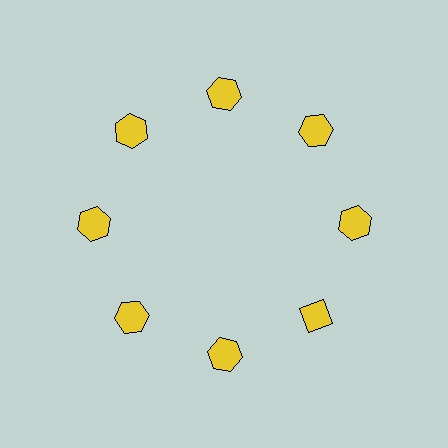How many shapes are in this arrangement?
There are 8 shapes arranged in a ring pattern.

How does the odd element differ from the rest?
It has a different shape: diamond instead of hexagon.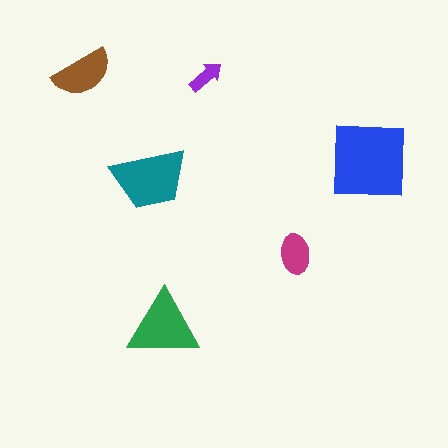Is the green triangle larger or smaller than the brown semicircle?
Larger.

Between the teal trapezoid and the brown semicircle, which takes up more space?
The teal trapezoid.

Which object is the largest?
The blue square.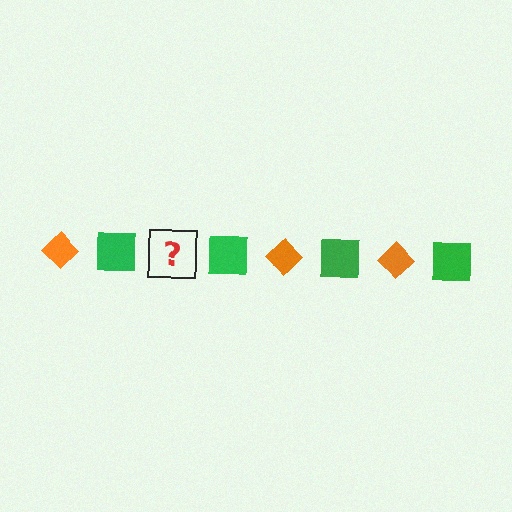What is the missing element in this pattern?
The missing element is an orange diamond.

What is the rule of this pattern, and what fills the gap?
The rule is that the pattern alternates between orange diamond and green square. The gap should be filled with an orange diamond.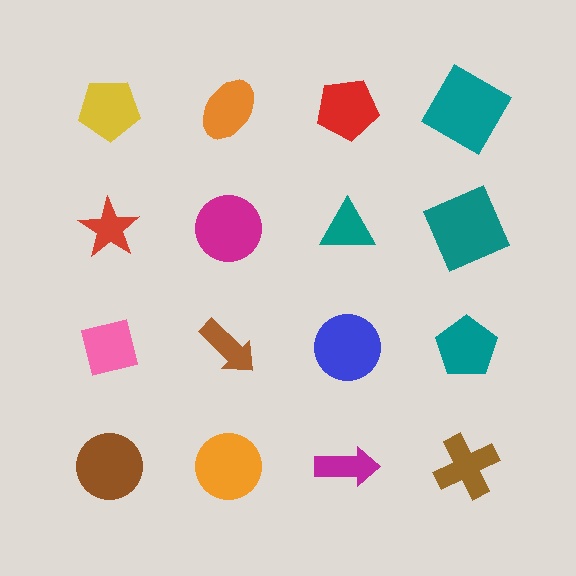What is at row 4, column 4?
A brown cross.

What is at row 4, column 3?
A magenta arrow.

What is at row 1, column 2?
An orange ellipse.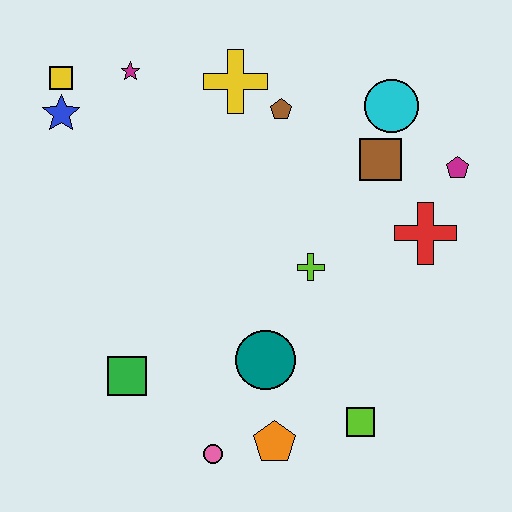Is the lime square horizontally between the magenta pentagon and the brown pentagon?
Yes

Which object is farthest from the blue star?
The lime square is farthest from the blue star.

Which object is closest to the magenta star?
The yellow square is closest to the magenta star.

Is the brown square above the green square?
Yes